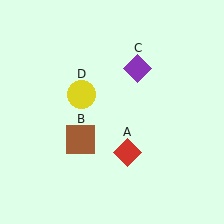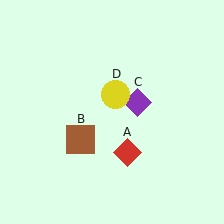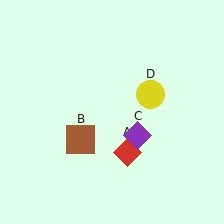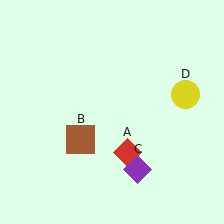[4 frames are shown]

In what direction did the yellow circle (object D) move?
The yellow circle (object D) moved right.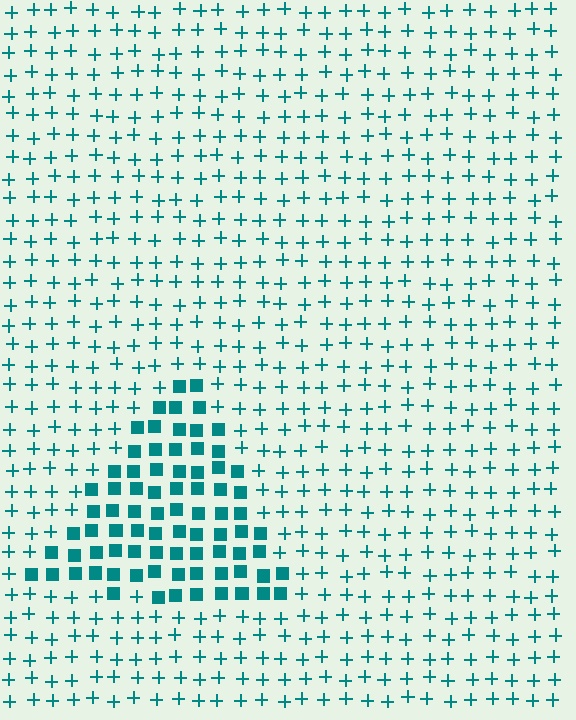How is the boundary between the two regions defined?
The boundary is defined by a change in element shape: squares inside vs. plus signs outside. All elements share the same color and spacing.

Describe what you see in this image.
The image is filled with small teal elements arranged in a uniform grid. A triangle-shaped region contains squares, while the surrounding area contains plus signs. The boundary is defined purely by the change in element shape.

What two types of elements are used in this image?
The image uses squares inside the triangle region and plus signs outside it.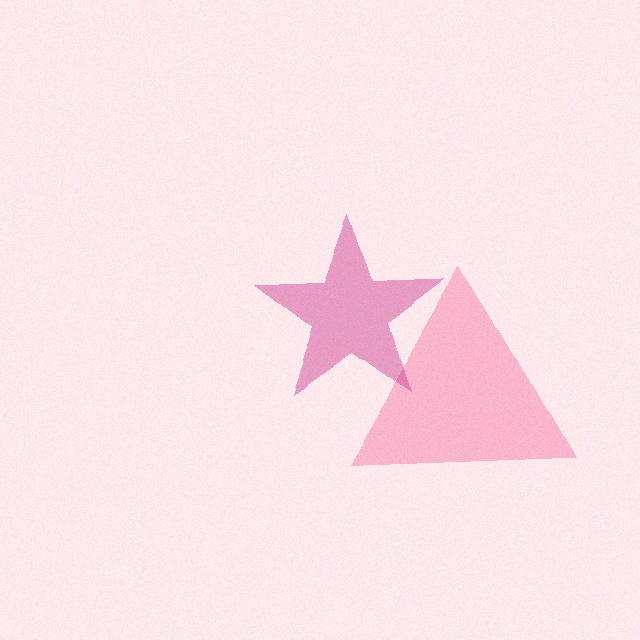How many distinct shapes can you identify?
There are 2 distinct shapes: a pink triangle, a magenta star.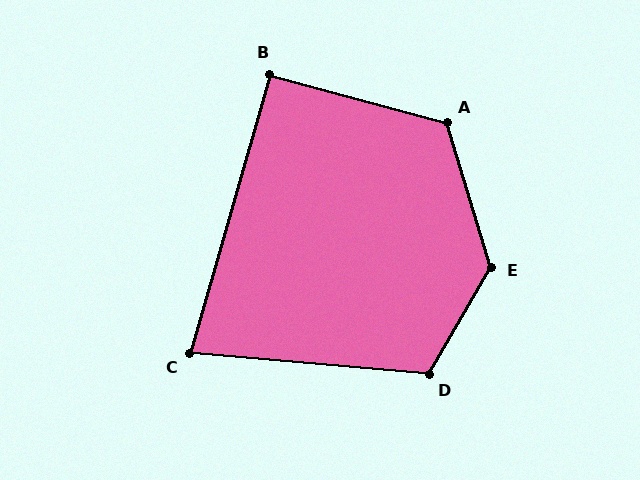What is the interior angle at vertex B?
Approximately 91 degrees (approximately right).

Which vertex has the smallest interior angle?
C, at approximately 79 degrees.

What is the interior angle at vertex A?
Approximately 122 degrees (obtuse).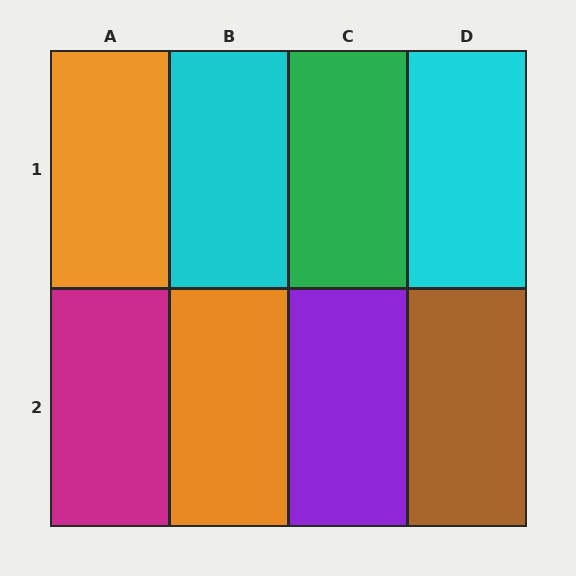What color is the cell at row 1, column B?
Cyan.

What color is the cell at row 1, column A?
Orange.